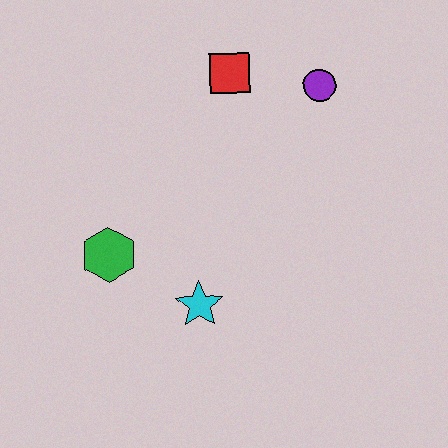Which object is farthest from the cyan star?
The purple circle is farthest from the cyan star.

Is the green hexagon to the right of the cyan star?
No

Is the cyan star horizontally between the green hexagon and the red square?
Yes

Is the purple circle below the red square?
Yes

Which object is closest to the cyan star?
The green hexagon is closest to the cyan star.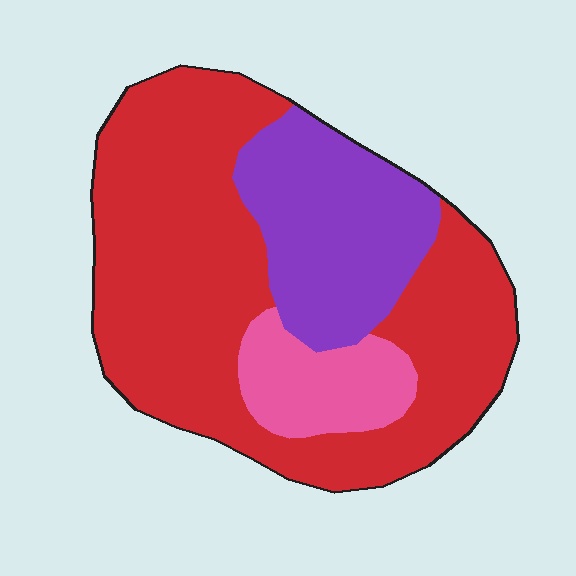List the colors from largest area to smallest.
From largest to smallest: red, purple, pink.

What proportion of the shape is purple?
Purple covers roughly 25% of the shape.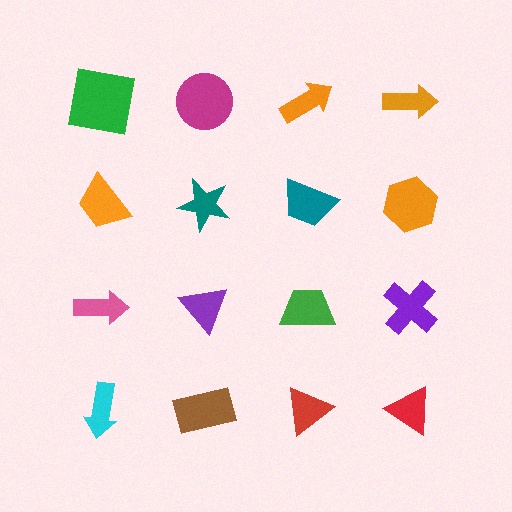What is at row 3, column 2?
A purple triangle.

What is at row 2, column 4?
An orange hexagon.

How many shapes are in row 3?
4 shapes.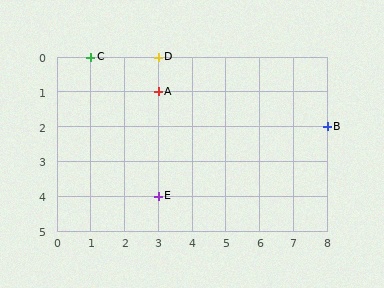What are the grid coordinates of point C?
Point C is at grid coordinates (1, 0).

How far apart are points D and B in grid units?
Points D and B are 5 columns and 2 rows apart (about 5.4 grid units diagonally).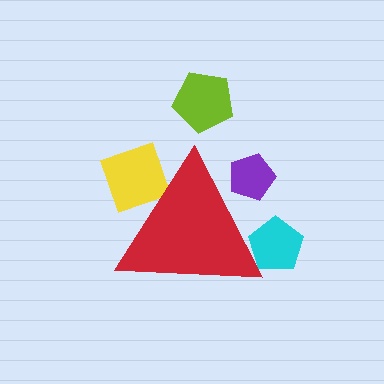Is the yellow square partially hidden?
Yes, the yellow square is partially hidden behind the red triangle.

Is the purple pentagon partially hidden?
Yes, the purple pentagon is partially hidden behind the red triangle.